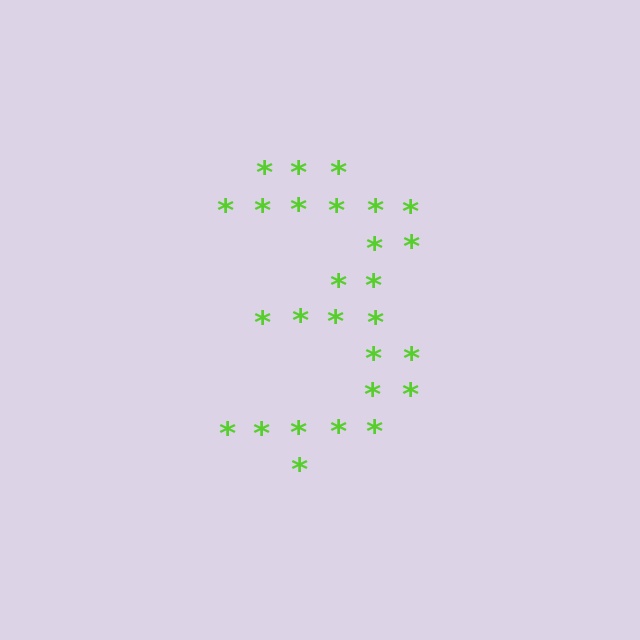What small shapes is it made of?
It is made of small asterisks.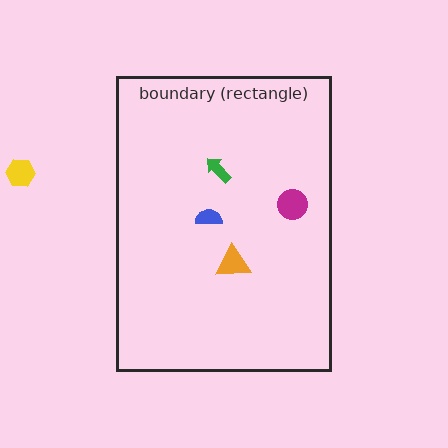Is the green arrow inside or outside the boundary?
Inside.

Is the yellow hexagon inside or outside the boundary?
Outside.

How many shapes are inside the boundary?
4 inside, 1 outside.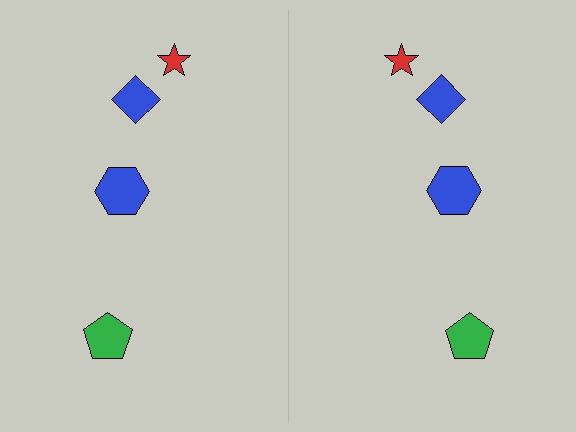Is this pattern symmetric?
Yes, this pattern has bilateral (reflection) symmetry.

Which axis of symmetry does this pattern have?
The pattern has a vertical axis of symmetry running through the center of the image.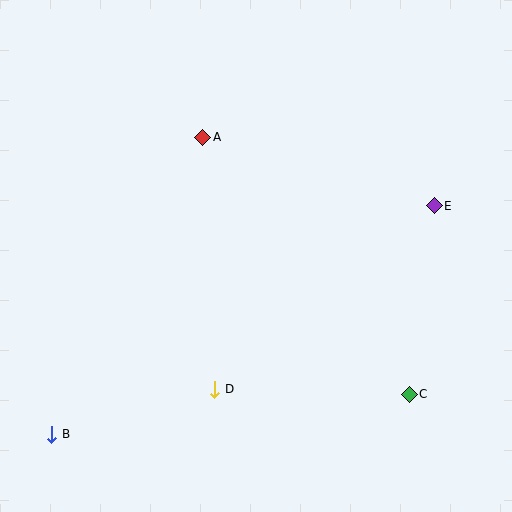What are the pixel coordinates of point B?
Point B is at (52, 434).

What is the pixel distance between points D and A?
The distance between D and A is 252 pixels.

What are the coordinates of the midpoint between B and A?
The midpoint between B and A is at (127, 286).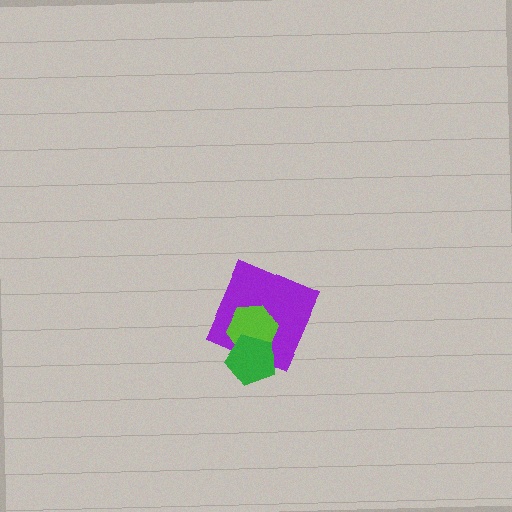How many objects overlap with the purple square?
2 objects overlap with the purple square.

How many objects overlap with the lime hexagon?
2 objects overlap with the lime hexagon.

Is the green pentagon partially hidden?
No, no other shape covers it.